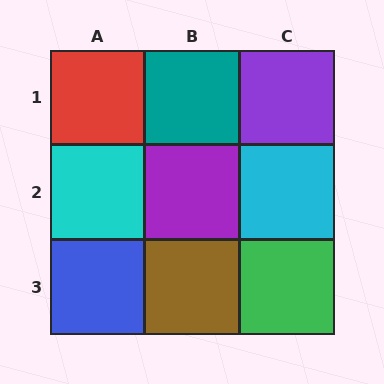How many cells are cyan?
2 cells are cyan.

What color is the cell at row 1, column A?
Red.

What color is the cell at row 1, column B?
Teal.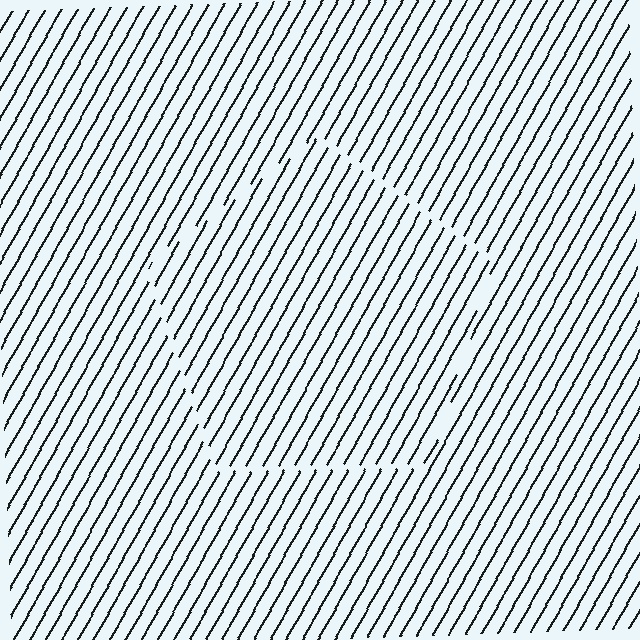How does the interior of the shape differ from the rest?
The interior of the shape contains the same grating, shifted by half a period — the contour is defined by the phase discontinuity where line-ends from the inner and outer gratings abut.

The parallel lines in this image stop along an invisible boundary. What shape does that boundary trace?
An illusory pentagon. The interior of the shape contains the same grating, shifted by half a period — the contour is defined by the phase discontinuity where line-ends from the inner and outer gratings abut.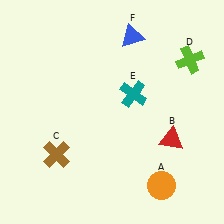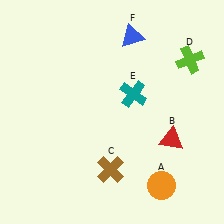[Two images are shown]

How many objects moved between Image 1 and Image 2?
1 object moved between the two images.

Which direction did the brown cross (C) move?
The brown cross (C) moved right.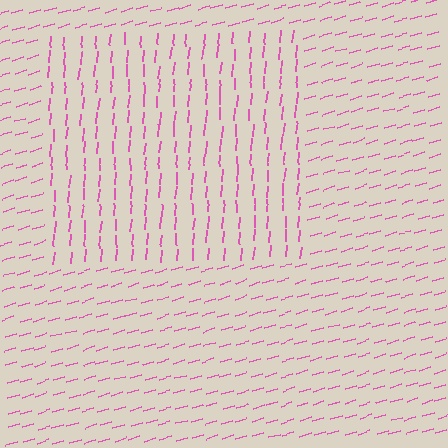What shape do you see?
I see a rectangle.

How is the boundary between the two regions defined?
The boundary is defined purely by a change in line orientation (approximately 69 degrees difference). All lines are the same color and thickness.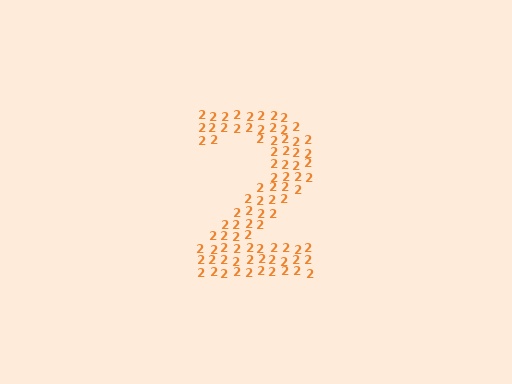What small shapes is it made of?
It is made of small digit 2's.